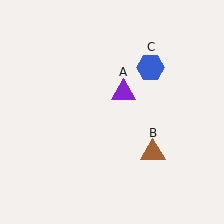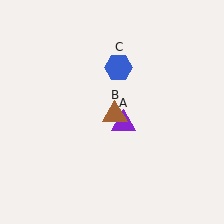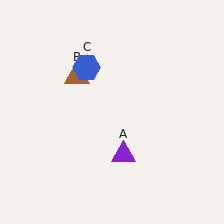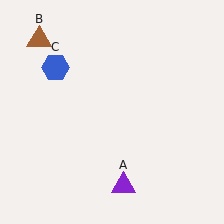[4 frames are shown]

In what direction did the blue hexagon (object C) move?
The blue hexagon (object C) moved left.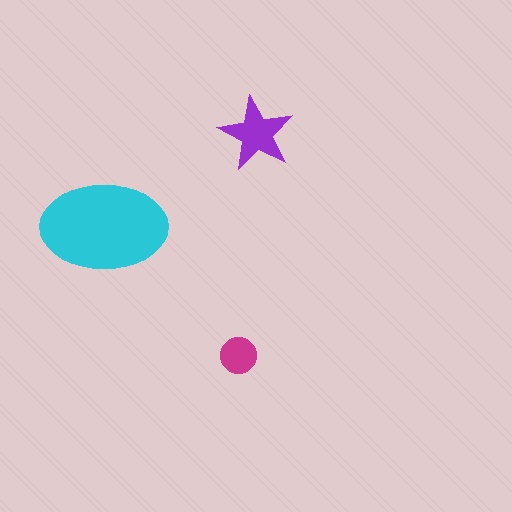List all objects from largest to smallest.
The cyan ellipse, the purple star, the magenta circle.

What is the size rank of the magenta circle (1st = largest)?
3rd.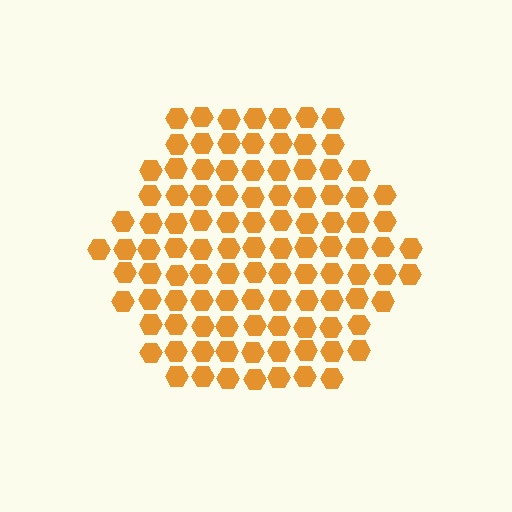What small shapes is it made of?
It is made of small hexagons.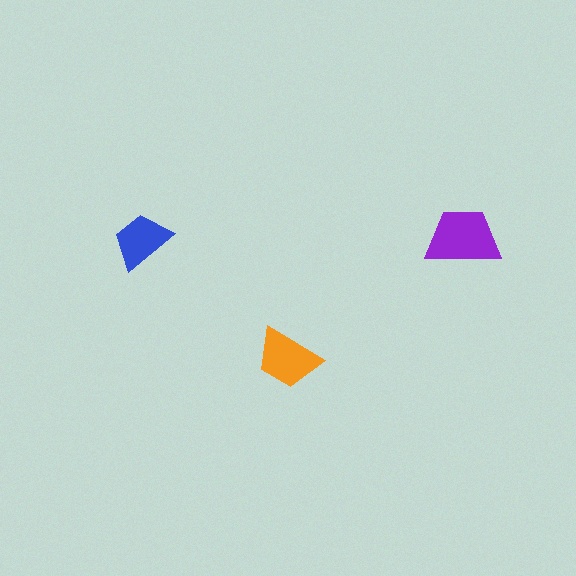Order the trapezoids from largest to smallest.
the purple one, the orange one, the blue one.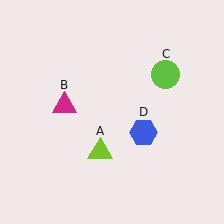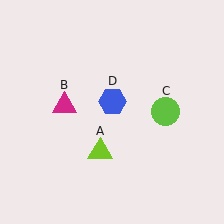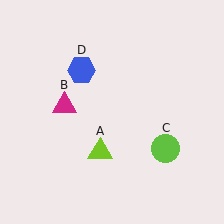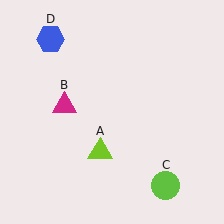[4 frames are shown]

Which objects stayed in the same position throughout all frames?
Lime triangle (object A) and magenta triangle (object B) remained stationary.